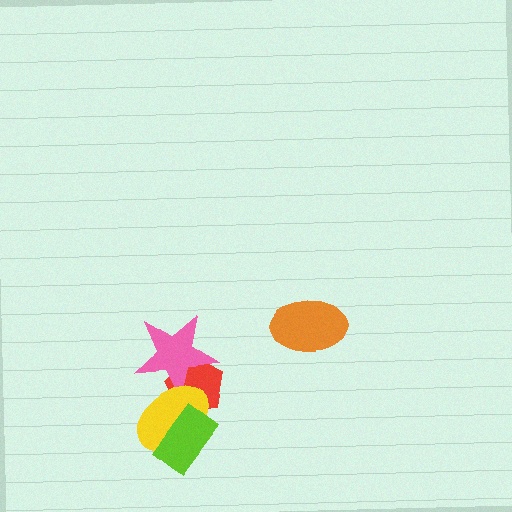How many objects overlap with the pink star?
2 objects overlap with the pink star.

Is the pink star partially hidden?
Yes, it is partially covered by another shape.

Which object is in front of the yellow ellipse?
The lime rectangle is in front of the yellow ellipse.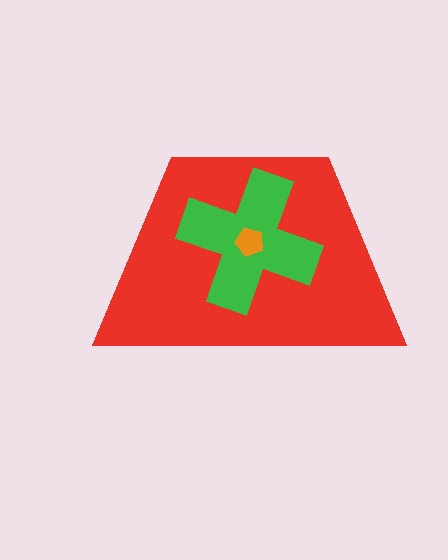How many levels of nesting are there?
3.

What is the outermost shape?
The red trapezoid.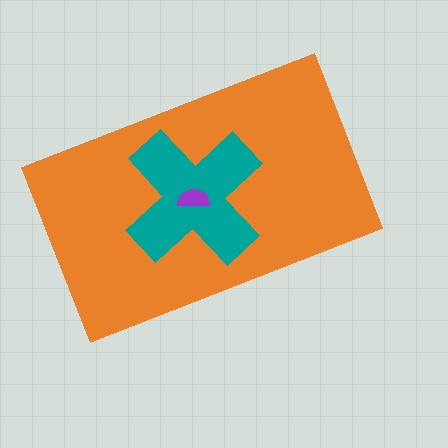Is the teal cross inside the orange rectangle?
Yes.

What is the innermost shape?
The purple semicircle.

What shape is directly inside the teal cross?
The purple semicircle.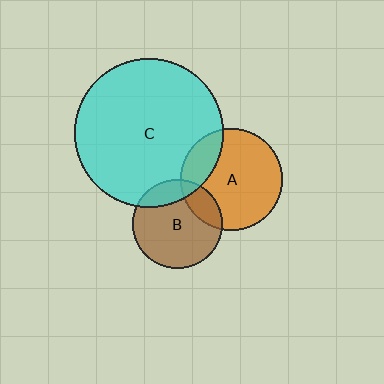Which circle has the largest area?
Circle C (cyan).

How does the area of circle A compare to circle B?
Approximately 1.3 times.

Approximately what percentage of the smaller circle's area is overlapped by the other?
Approximately 20%.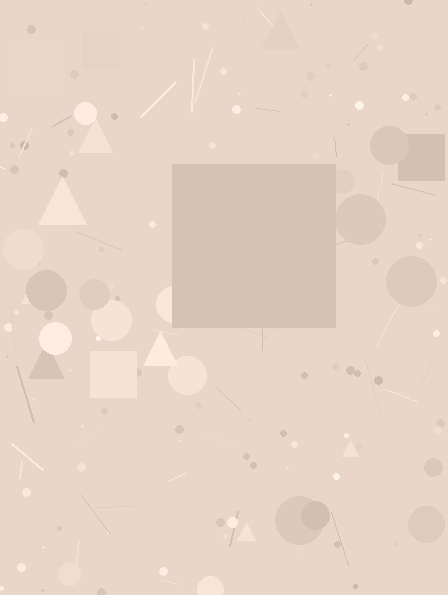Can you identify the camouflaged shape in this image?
The camouflaged shape is a square.